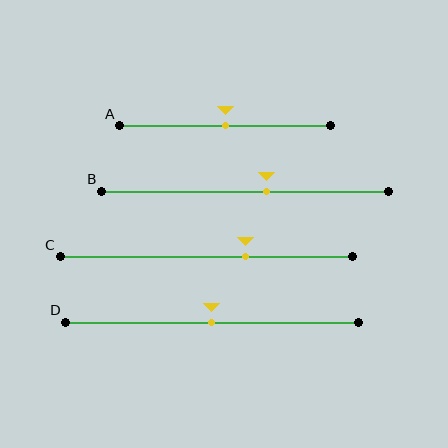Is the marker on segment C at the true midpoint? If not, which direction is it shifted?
No, the marker on segment C is shifted to the right by about 14% of the segment length.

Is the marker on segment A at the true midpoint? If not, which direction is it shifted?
Yes, the marker on segment A is at the true midpoint.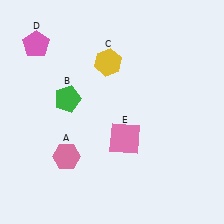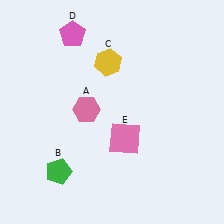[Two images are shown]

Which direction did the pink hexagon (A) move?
The pink hexagon (A) moved up.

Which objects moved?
The objects that moved are: the pink hexagon (A), the green pentagon (B), the pink pentagon (D).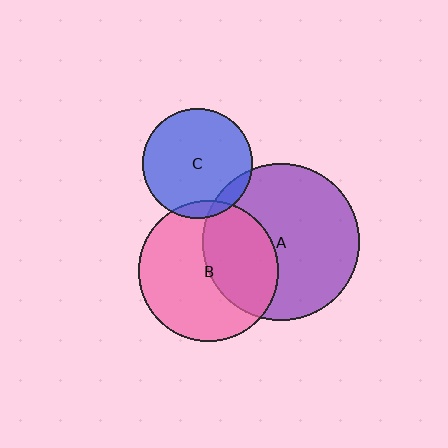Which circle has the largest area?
Circle A (purple).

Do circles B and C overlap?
Yes.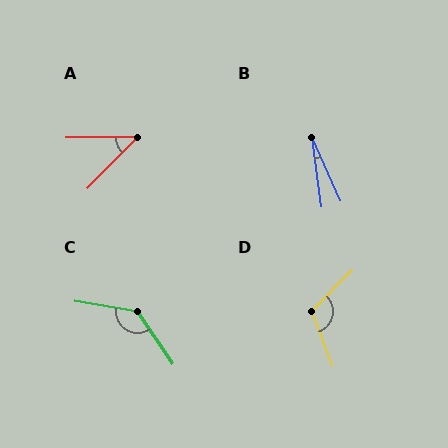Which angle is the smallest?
B, at approximately 16 degrees.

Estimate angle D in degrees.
Approximately 114 degrees.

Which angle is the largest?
C, at approximately 133 degrees.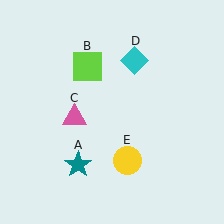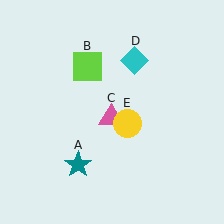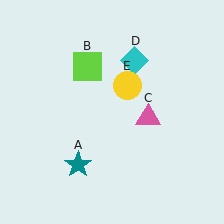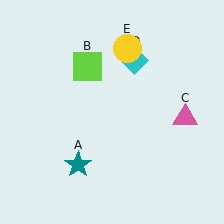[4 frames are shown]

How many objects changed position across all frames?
2 objects changed position: pink triangle (object C), yellow circle (object E).